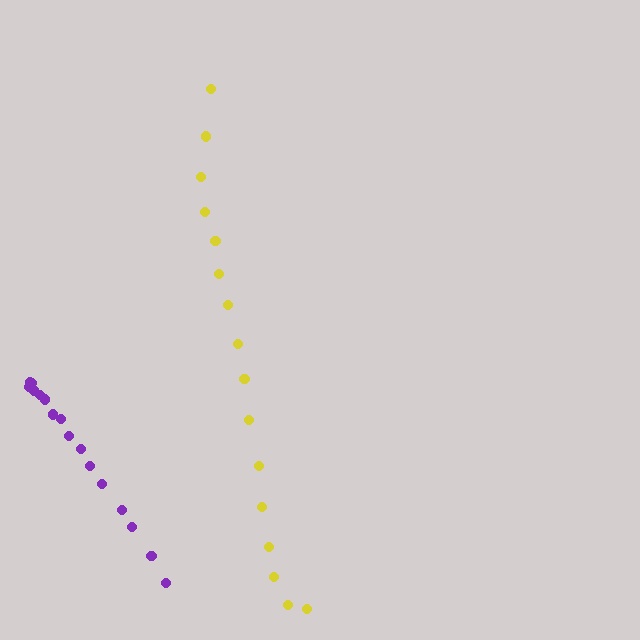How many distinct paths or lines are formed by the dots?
There are 2 distinct paths.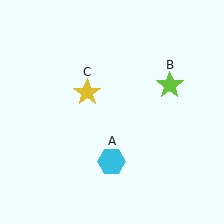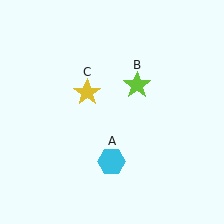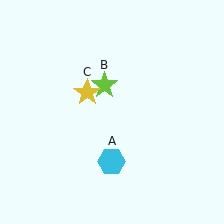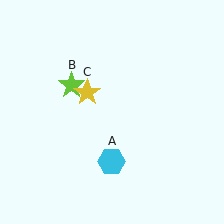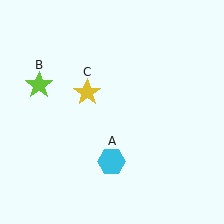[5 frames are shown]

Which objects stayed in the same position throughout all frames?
Cyan hexagon (object A) and yellow star (object C) remained stationary.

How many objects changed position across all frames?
1 object changed position: lime star (object B).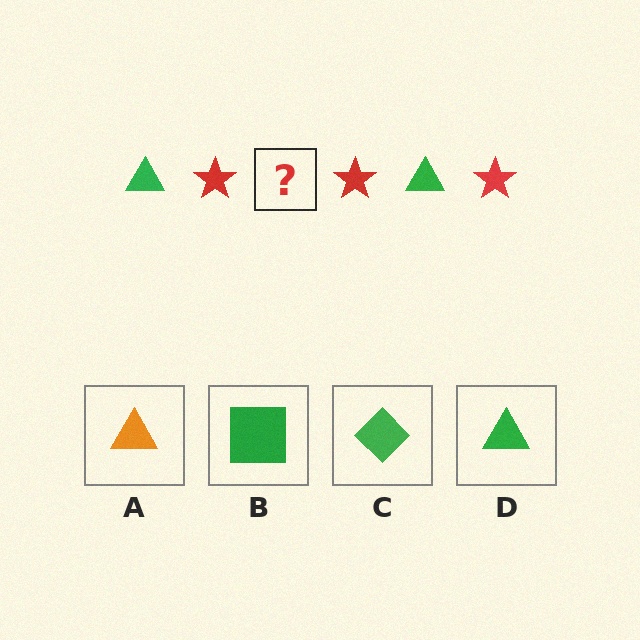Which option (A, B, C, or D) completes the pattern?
D.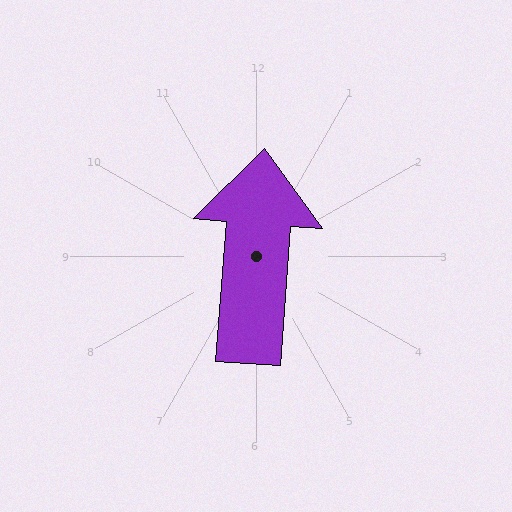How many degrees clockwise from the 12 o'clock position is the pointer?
Approximately 4 degrees.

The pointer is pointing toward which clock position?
Roughly 12 o'clock.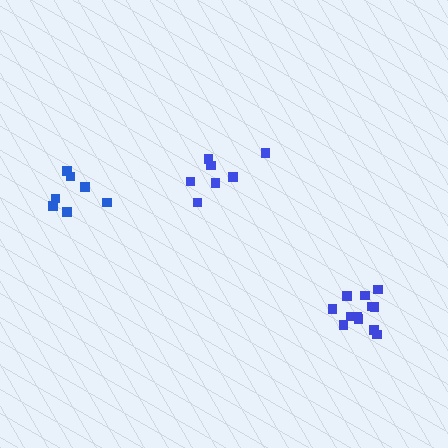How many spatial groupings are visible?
There are 3 spatial groupings.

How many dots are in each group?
Group 1: 7 dots, Group 2: 7 dots, Group 3: 12 dots (26 total).